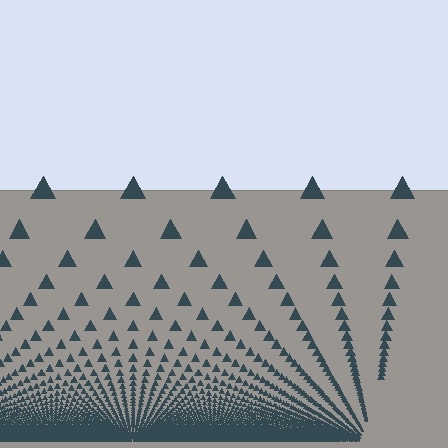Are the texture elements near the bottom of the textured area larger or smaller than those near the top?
Smaller. The gradient is inverted — elements near the bottom are smaller and denser.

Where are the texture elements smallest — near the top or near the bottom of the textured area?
Near the bottom.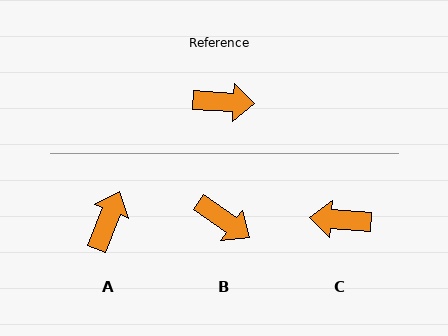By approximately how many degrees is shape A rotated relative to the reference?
Approximately 71 degrees counter-clockwise.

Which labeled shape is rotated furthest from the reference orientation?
C, about 179 degrees away.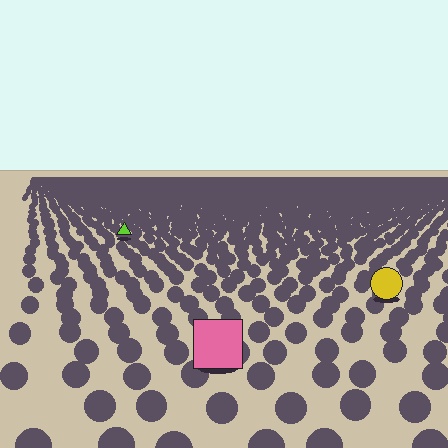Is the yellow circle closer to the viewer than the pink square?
No. The pink square is closer — you can tell from the texture gradient: the ground texture is coarser near it.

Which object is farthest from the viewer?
The lime triangle is farthest from the viewer. It appears smaller and the ground texture around it is denser.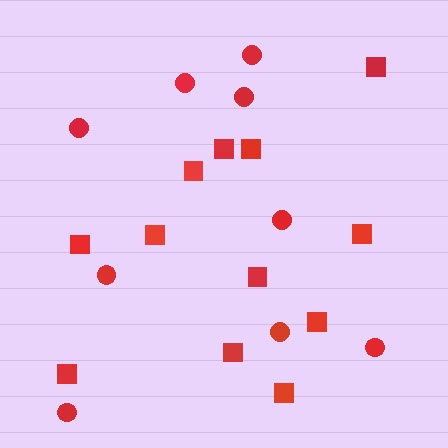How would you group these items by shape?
There are 2 groups: one group of squares (12) and one group of circles (9).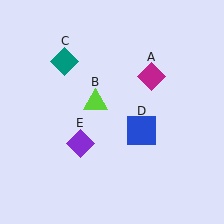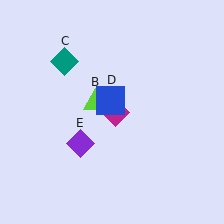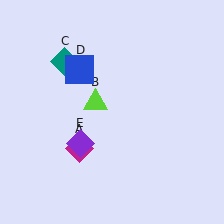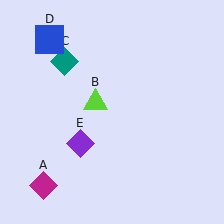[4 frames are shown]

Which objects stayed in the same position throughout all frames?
Lime triangle (object B) and teal diamond (object C) and purple diamond (object E) remained stationary.